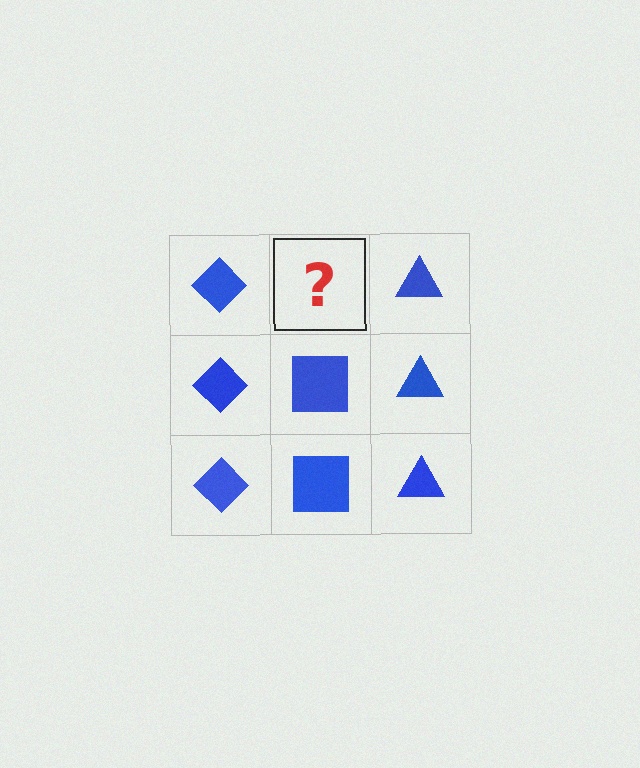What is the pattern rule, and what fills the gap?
The rule is that each column has a consistent shape. The gap should be filled with a blue square.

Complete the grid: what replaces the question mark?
The question mark should be replaced with a blue square.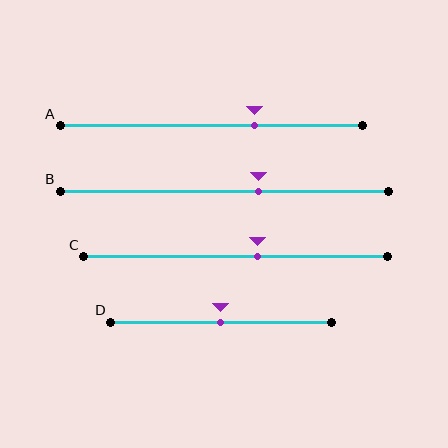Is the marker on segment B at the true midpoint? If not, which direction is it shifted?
No, the marker on segment B is shifted to the right by about 11% of the segment length.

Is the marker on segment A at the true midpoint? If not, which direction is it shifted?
No, the marker on segment A is shifted to the right by about 14% of the segment length.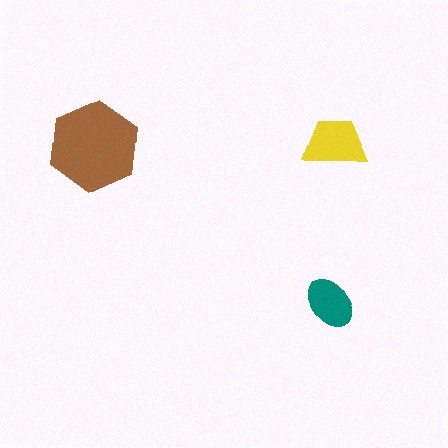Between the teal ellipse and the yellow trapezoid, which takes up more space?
The yellow trapezoid.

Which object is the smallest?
The teal ellipse.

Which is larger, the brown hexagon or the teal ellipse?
The brown hexagon.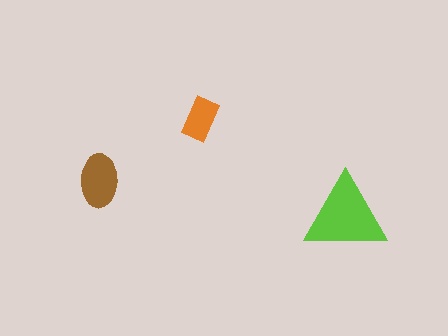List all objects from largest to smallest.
The lime triangle, the brown ellipse, the orange rectangle.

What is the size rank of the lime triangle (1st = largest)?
1st.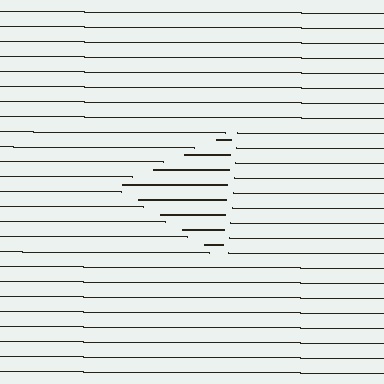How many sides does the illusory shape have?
3 sides — the line-ends trace a triangle.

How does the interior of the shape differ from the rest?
The interior of the shape contains the same grating, shifted by half a period — the contour is defined by the phase discontinuity where line-ends from the inner and outer gratings abut.